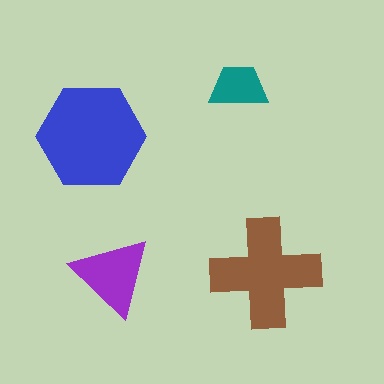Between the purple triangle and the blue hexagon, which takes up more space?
The blue hexagon.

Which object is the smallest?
The teal trapezoid.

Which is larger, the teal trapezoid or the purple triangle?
The purple triangle.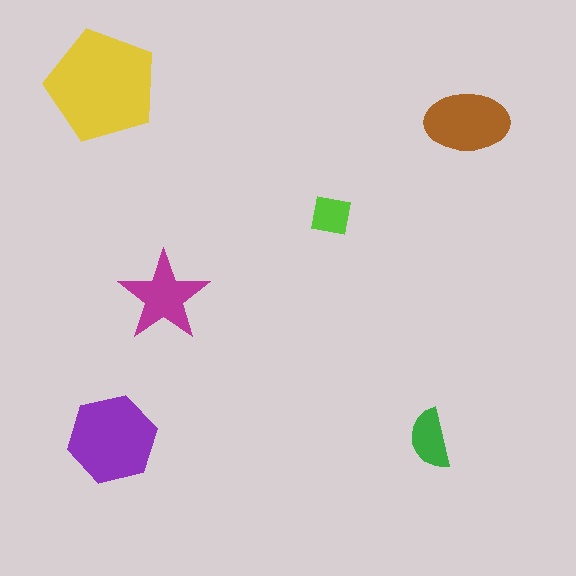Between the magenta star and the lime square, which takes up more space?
The magenta star.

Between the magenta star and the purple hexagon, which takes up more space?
The purple hexagon.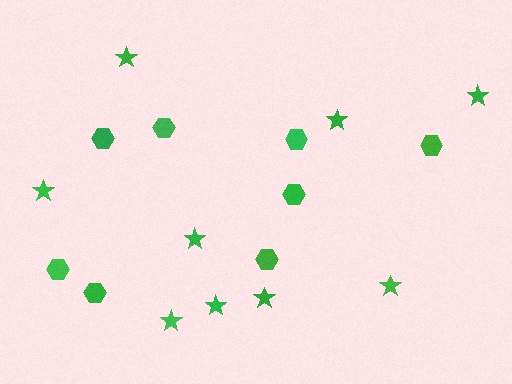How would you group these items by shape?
There are 2 groups: one group of stars (9) and one group of hexagons (8).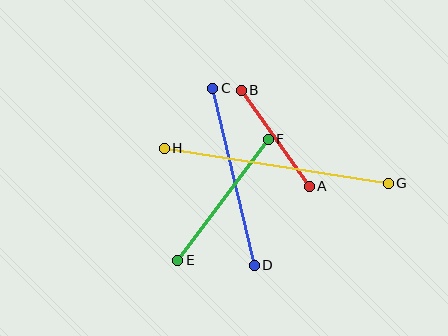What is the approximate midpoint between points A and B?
The midpoint is at approximately (275, 138) pixels.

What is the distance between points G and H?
The distance is approximately 227 pixels.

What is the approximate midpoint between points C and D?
The midpoint is at approximately (233, 177) pixels.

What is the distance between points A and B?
The distance is approximately 117 pixels.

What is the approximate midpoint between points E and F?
The midpoint is at approximately (223, 200) pixels.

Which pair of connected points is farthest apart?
Points G and H are farthest apart.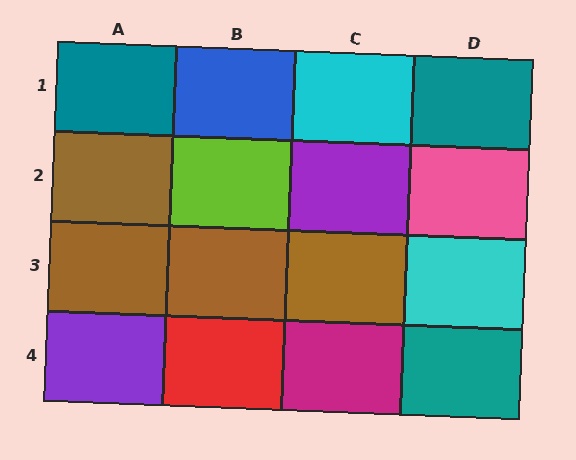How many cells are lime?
1 cell is lime.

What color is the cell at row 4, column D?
Teal.